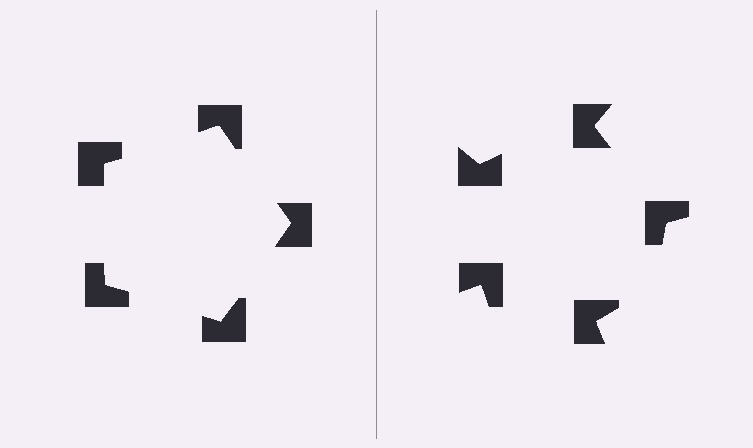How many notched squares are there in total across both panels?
10 — 5 on each side.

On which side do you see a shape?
An illusory pentagon appears on the left side. On the right side the wedge cuts are rotated, so no coherent shape forms.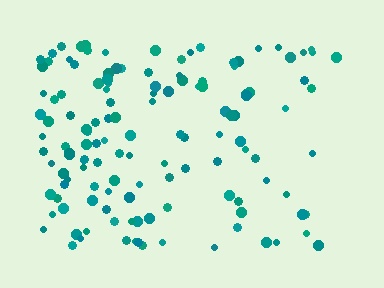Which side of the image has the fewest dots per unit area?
The right.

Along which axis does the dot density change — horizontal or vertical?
Horizontal.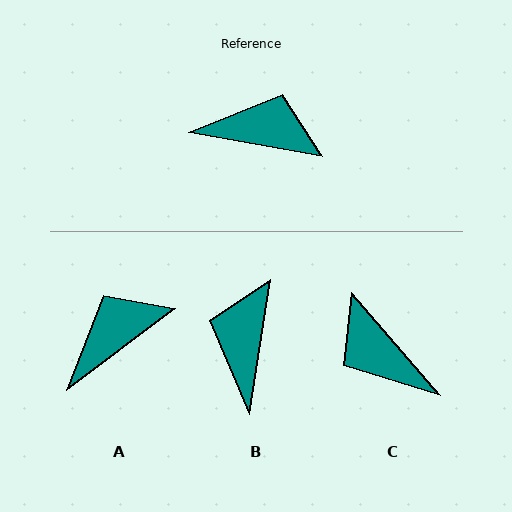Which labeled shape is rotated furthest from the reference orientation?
C, about 141 degrees away.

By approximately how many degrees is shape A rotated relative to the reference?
Approximately 47 degrees counter-clockwise.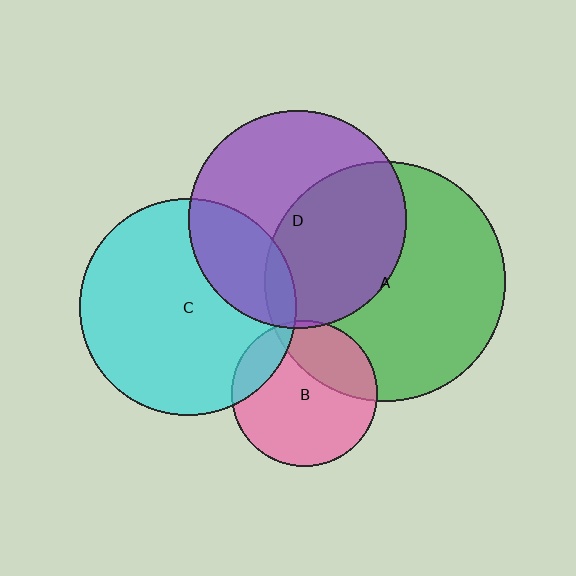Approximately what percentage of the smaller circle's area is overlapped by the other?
Approximately 30%.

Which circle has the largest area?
Circle A (green).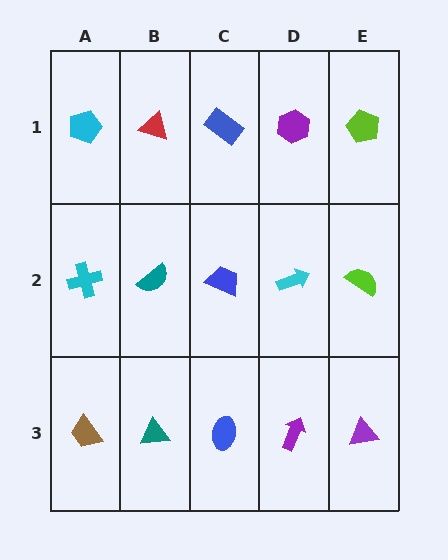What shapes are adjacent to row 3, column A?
A cyan cross (row 2, column A), a teal triangle (row 3, column B).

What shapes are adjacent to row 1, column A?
A cyan cross (row 2, column A), a red triangle (row 1, column B).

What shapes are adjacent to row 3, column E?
A lime semicircle (row 2, column E), a purple arrow (row 3, column D).